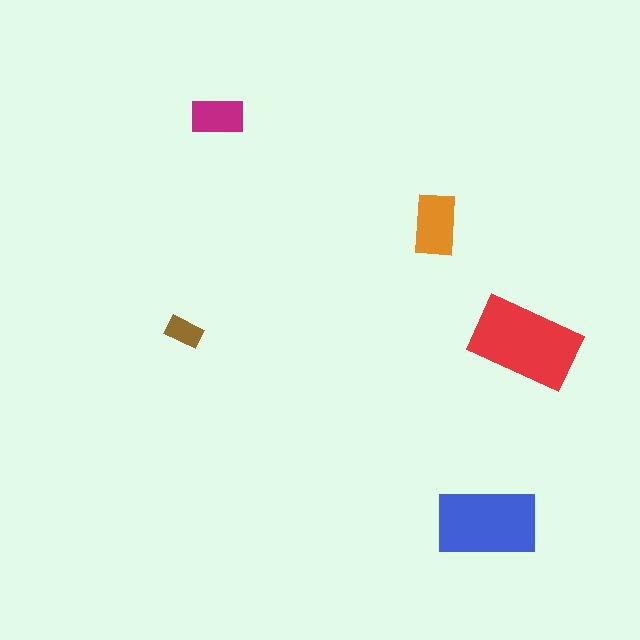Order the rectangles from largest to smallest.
the red one, the blue one, the orange one, the magenta one, the brown one.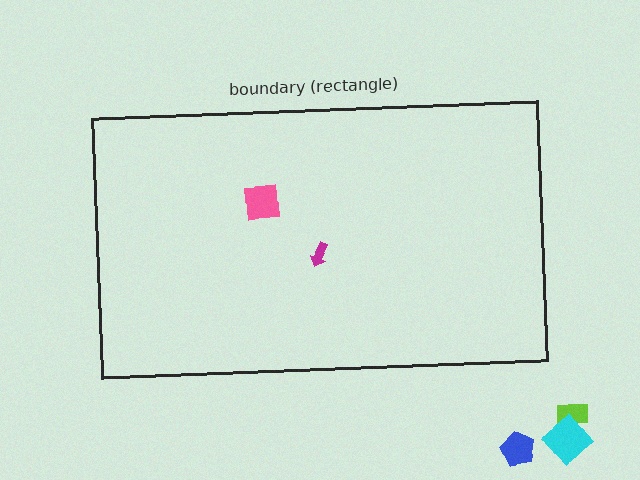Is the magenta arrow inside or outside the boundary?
Inside.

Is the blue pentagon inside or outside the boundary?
Outside.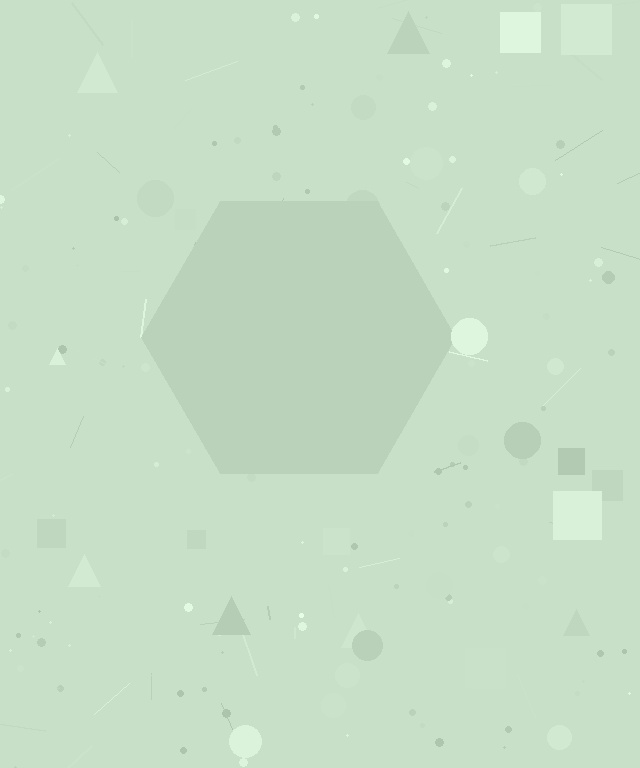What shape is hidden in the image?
A hexagon is hidden in the image.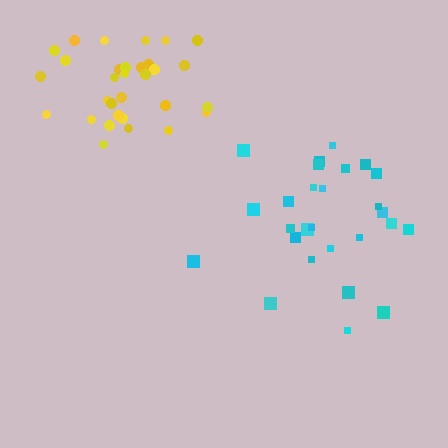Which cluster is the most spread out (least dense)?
Cyan.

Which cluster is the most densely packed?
Yellow.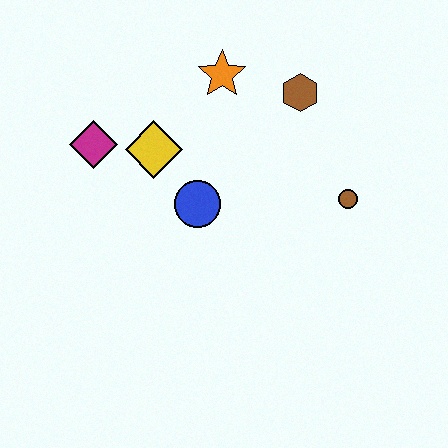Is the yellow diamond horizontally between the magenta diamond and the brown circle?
Yes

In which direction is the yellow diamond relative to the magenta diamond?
The yellow diamond is to the right of the magenta diamond.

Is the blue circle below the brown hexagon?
Yes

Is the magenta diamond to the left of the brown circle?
Yes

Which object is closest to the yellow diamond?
The magenta diamond is closest to the yellow diamond.